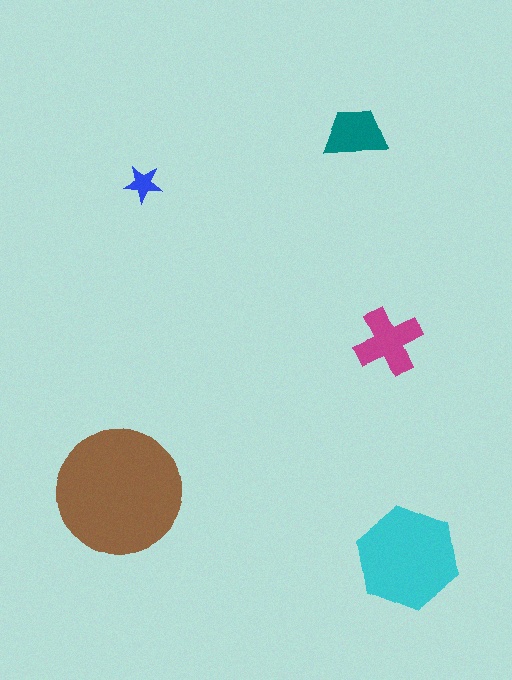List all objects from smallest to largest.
The blue star, the teal trapezoid, the magenta cross, the cyan hexagon, the brown circle.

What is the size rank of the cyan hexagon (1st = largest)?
2nd.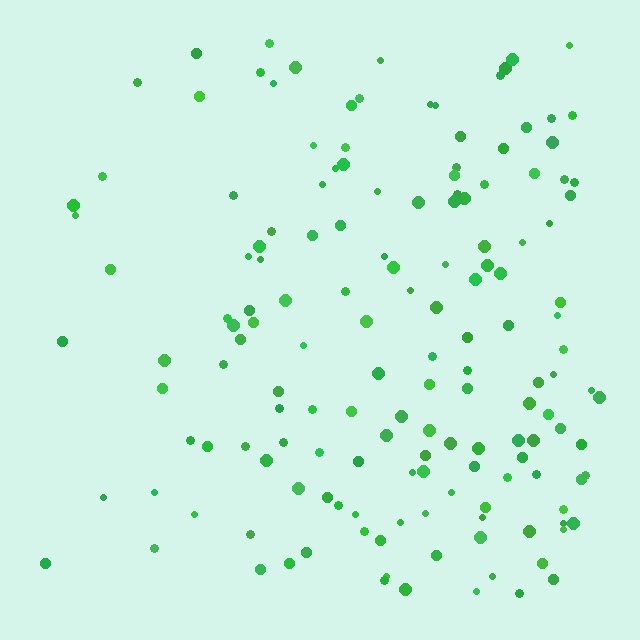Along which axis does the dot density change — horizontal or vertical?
Horizontal.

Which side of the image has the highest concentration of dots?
The right.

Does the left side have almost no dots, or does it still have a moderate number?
Still a moderate number, just noticeably fewer than the right.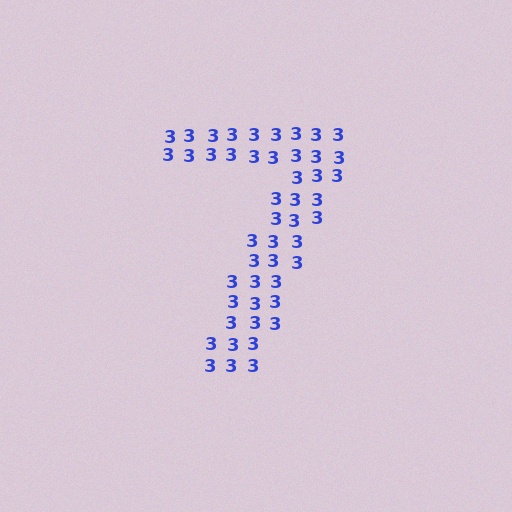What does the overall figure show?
The overall figure shows the digit 7.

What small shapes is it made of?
It is made of small digit 3's.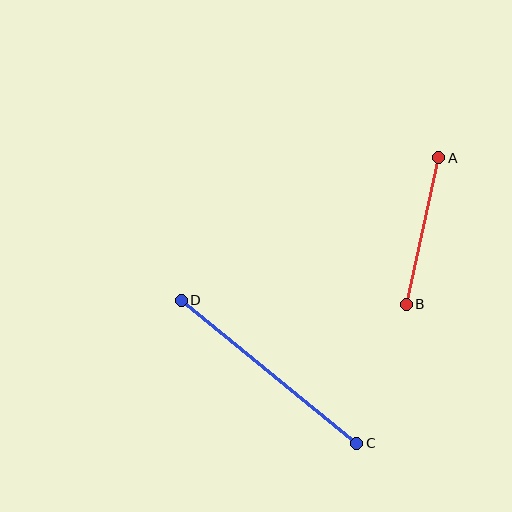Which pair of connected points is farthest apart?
Points C and D are farthest apart.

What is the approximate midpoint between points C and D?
The midpoint is at approximately (269, 372) pixels.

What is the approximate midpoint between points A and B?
The midpoint is at approximately (423, 231) pixels.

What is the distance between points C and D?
The distance is approximately 226 pixels.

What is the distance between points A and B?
The distance is approximately 150 pixels.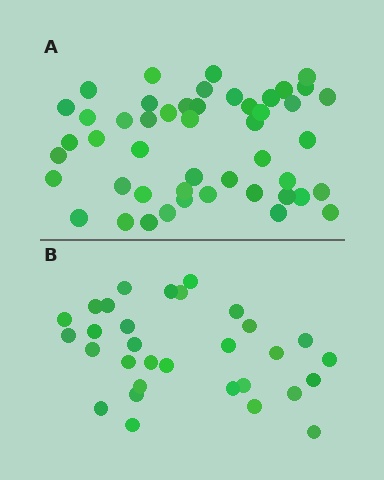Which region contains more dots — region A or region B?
Region A (the top region) has more dots.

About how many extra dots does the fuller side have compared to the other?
Region A has approximately 15 more dots than region B.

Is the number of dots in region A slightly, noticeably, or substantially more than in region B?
Region A has substantially more. The ratio is roughly 1.5 to 1.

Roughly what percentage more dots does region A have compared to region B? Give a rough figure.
About 55% more.